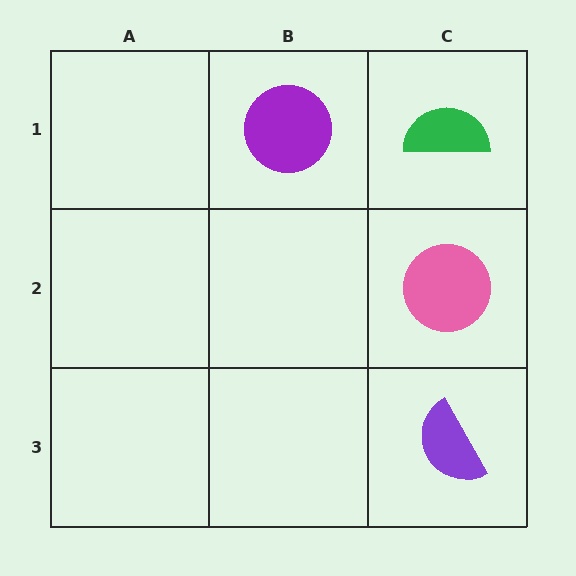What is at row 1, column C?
A green semicircle.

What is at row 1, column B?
A purple circle.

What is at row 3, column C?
A purple semicircle.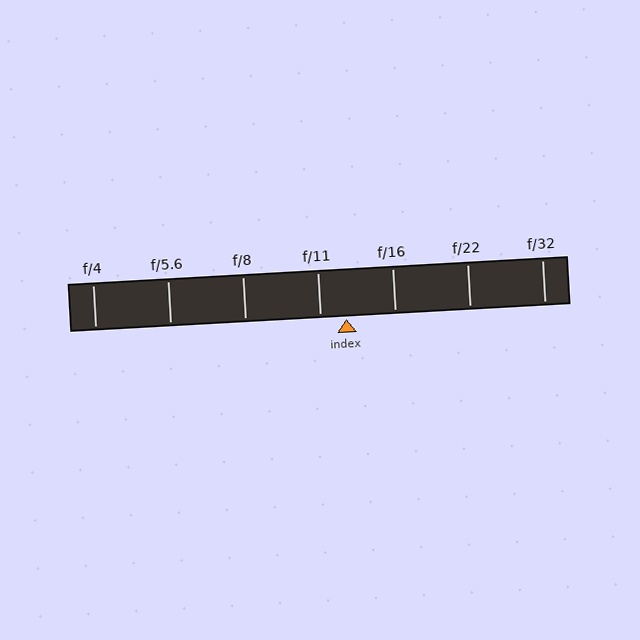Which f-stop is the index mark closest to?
The index mark is closest to f/11.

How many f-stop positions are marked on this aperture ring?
There are 7 f-stop positions marked.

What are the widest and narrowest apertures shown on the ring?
The widest aperture shown is f/4 and the narrowest is f/32.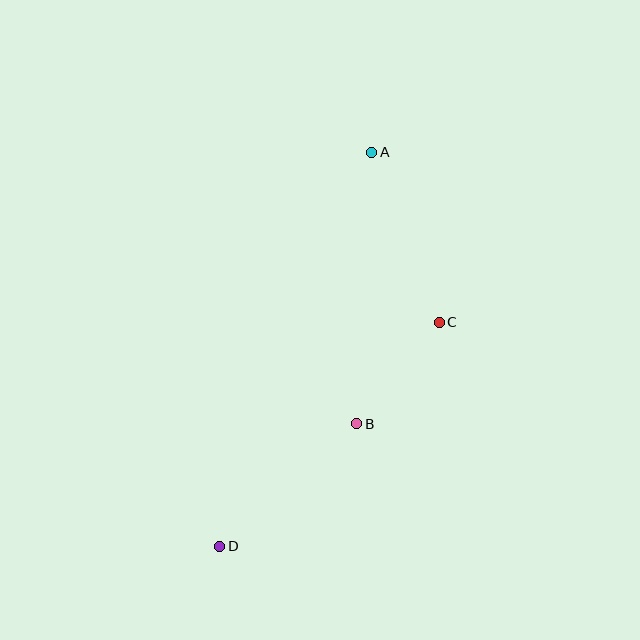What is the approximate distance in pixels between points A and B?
The distance between A and B is approximately 272 pixels.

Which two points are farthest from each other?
Points A and D are farthest from each other.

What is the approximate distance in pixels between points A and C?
The distance between A and C is approximately 183 pixels.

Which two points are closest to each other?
Points B and C are closest to each other.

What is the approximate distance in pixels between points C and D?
The distance between C and D is approximately 314 pixels.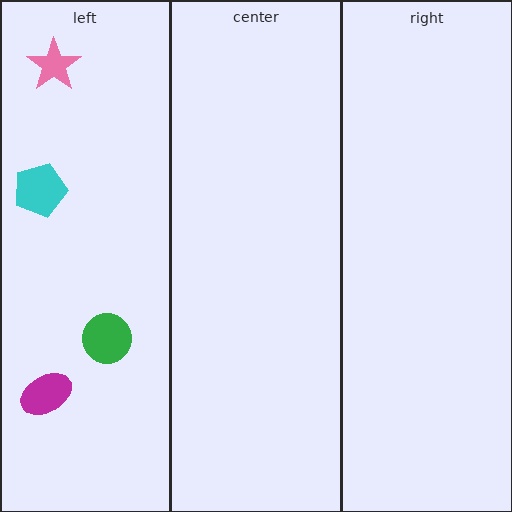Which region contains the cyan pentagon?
The left region.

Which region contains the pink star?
The left region.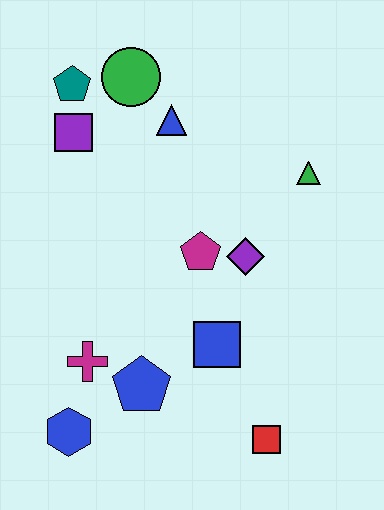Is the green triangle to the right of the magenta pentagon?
Yes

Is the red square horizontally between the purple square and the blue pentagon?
No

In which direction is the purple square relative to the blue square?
The purple square is above the blue square.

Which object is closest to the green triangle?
The purple diamond is closest to the green triangle.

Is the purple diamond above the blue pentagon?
Yes